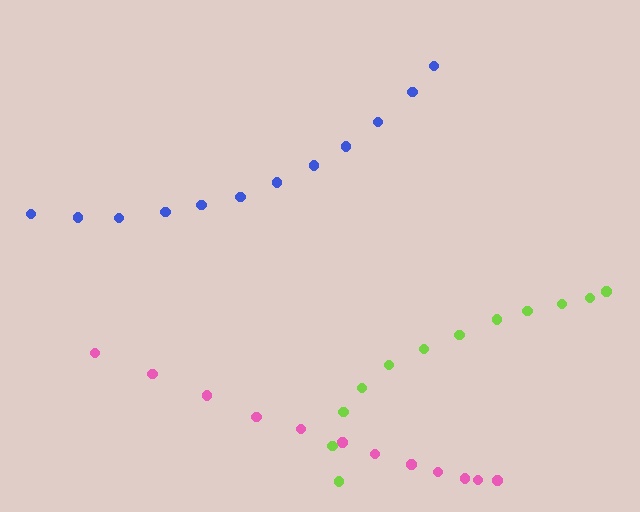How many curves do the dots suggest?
There are 3 distinct paths.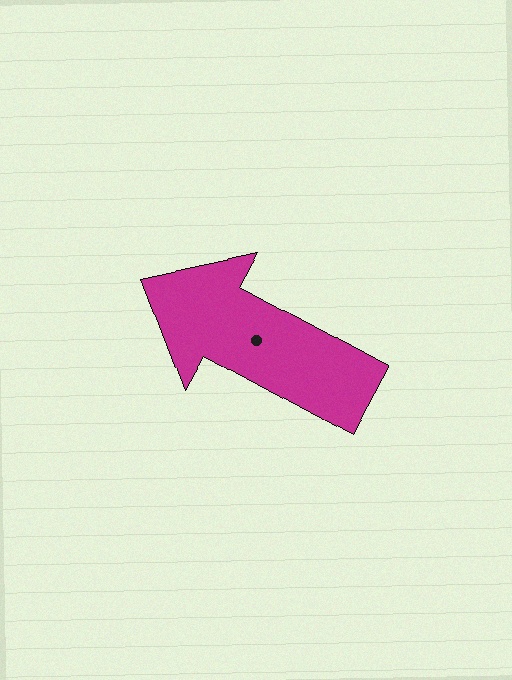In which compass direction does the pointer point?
Northwest.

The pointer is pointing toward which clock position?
Roughly 10 o'clock.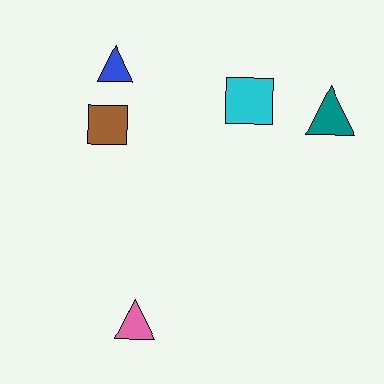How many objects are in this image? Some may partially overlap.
There are 5 objects.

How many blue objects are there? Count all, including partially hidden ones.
There is 1 blue object.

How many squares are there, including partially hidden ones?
There are 2 squares.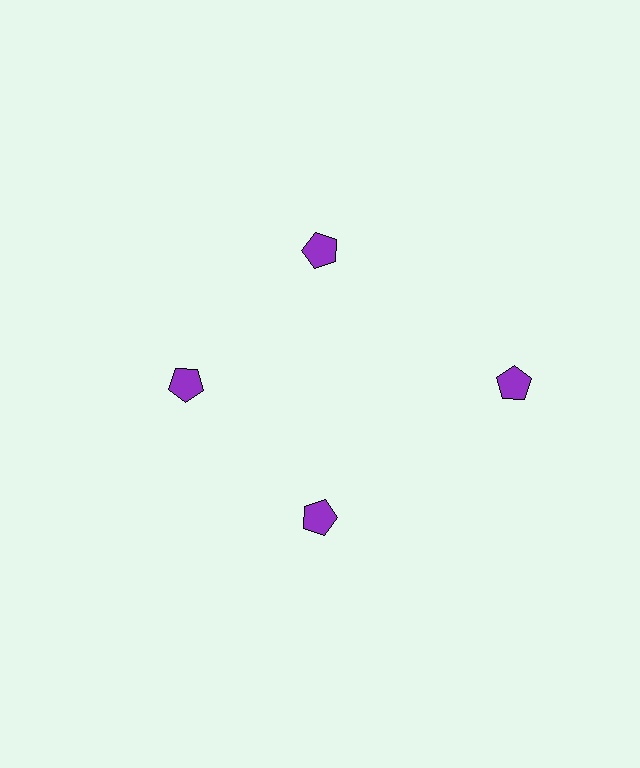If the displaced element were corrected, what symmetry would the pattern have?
It would have 4-fold rotational symmetry — the pattern would map onto itself every 90 degrees.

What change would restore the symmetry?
The symmetry would be restored by moving it inward, back onto the ring so that all 4 pentagons sit at equal angles and equal distance from the center.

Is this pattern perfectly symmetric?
No. The 4 purple pentagons are arranged in a ring, but one element near the 3 o'clock position is pushed outward from the center, breaking the 4-fold rotational symmetry.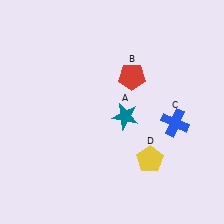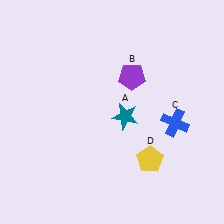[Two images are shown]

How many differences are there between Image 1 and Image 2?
There is 1 difference between the two images.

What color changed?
The pentagon (B) changed from red in Image 1 to purple in Image 2.